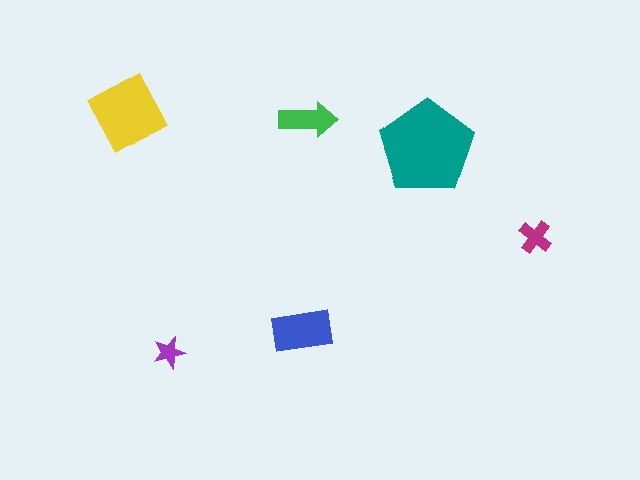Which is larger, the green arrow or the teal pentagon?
The teal pentagon.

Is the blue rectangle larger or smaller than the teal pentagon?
Smaller.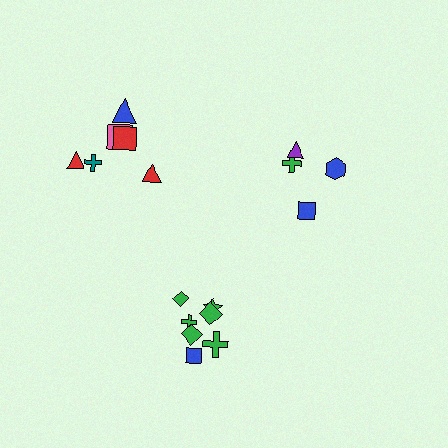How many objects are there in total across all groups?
There are 17 objects.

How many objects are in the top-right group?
There are 4 objects.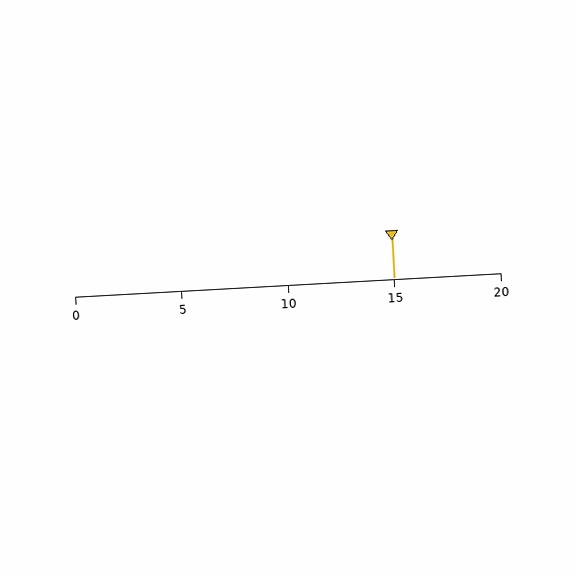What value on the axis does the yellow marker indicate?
The marker indicates approximately 15.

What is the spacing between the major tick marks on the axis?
The major ticks are spaced 5 apart.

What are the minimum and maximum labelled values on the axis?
The axis runs from 0 to 20.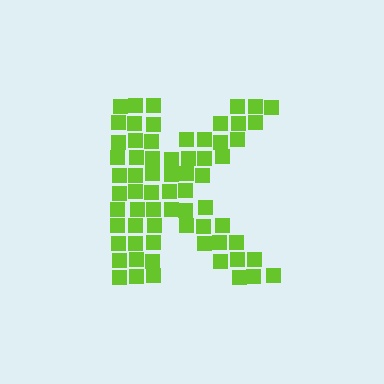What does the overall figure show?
The overall figure shows the letter K.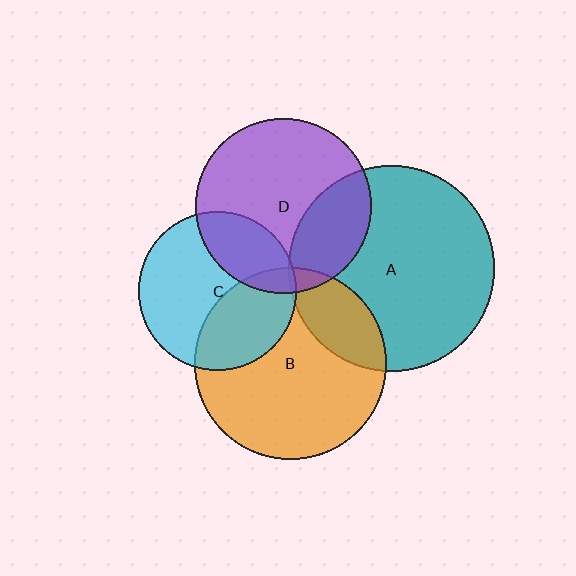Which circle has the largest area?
Circle A (teal).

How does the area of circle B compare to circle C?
Approximately 1.5 times.